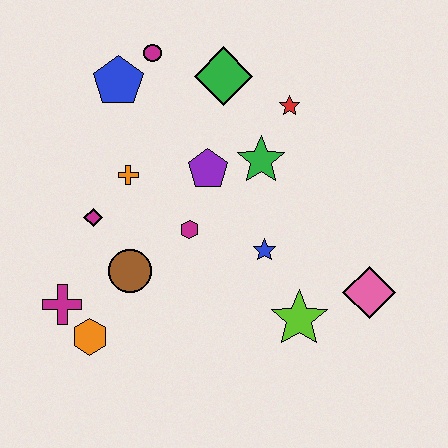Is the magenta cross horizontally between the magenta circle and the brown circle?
No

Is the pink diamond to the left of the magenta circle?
No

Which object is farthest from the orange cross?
The pink diamond is farthest from the orange cross.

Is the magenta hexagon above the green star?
No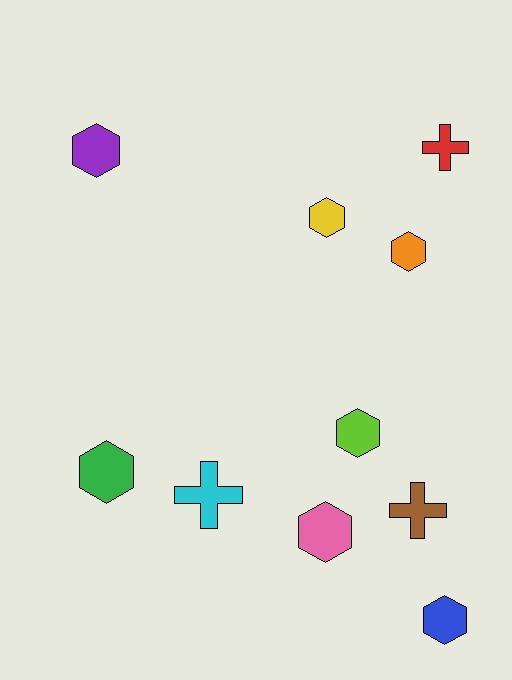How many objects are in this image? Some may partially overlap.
There are 10 objects.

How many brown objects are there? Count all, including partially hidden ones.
There is 1 brown object.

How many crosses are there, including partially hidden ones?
There are 3 crosses.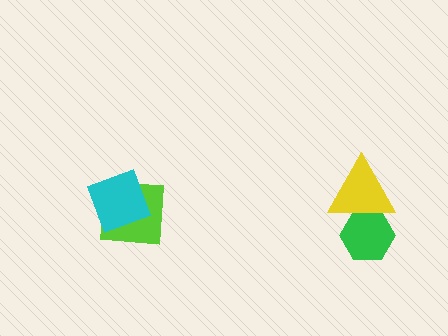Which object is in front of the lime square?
The cyan diamond is in front of the lime square.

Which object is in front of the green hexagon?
The yellow triangle is in front of the green hexagon.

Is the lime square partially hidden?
Yes, it is partially covered by another shape.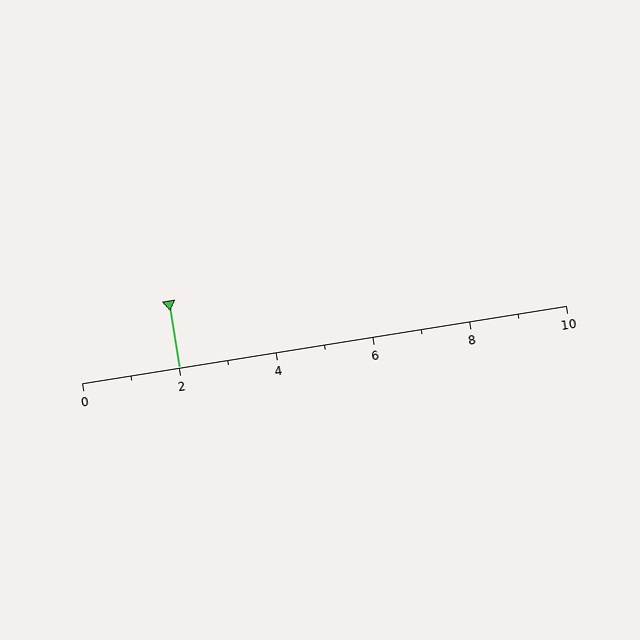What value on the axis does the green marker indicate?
The marker indicates approximately 2.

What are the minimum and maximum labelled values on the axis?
The axis runs from 0 to 10.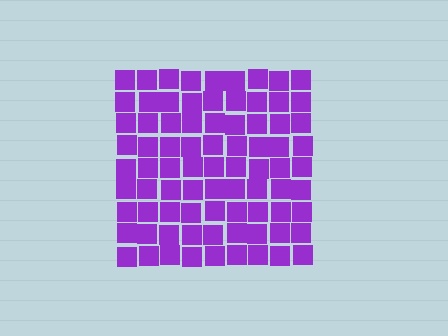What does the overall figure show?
The overall figure shows a square.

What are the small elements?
The small elements are squares.